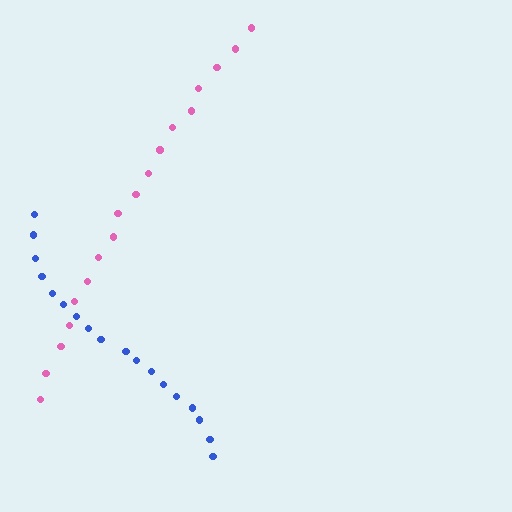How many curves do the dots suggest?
There are 2 distinct paths.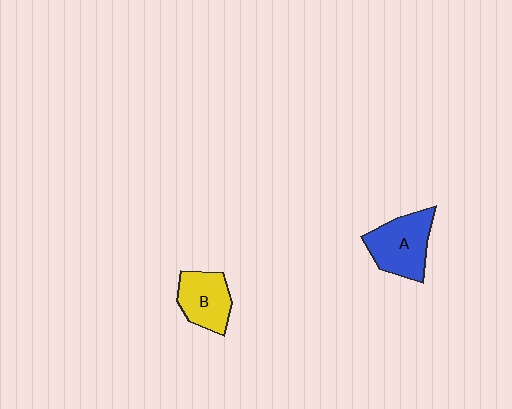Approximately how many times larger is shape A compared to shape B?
Approximately 1.2 times.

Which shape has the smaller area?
Shape B (yellow).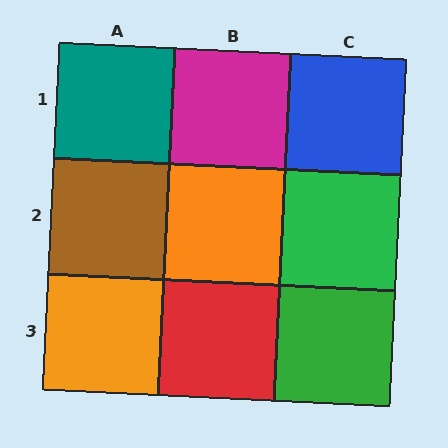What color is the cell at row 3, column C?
Green.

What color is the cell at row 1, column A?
Teal.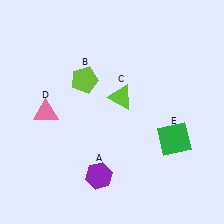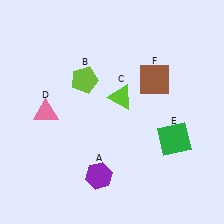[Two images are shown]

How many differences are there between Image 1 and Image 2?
There is 1 difference between the two images.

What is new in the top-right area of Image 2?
A brown square (F) was added in the top-right area of Image 2.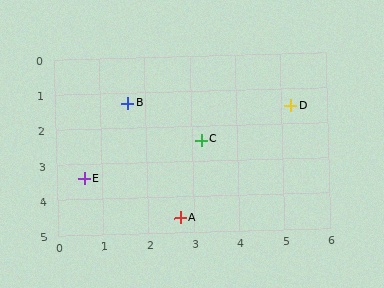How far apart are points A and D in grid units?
Points A and D are about 4.0 grid units apart.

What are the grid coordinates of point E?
Point E is at approximately (0.6, 3.4).